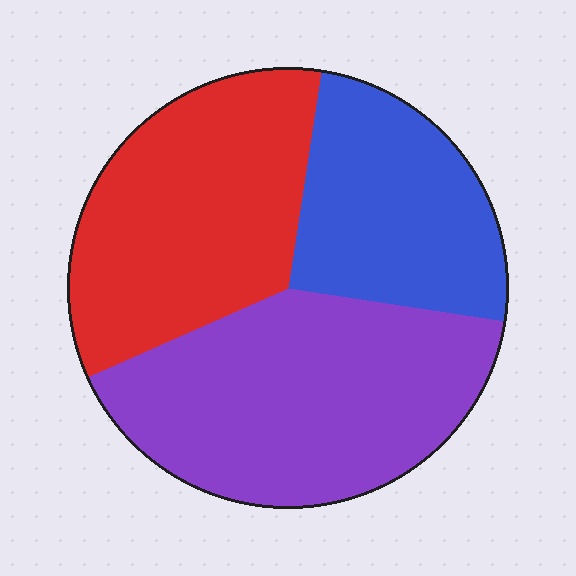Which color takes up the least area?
Blue, at roughly 25%.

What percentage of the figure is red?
Red takes up between a third and a half of the figure.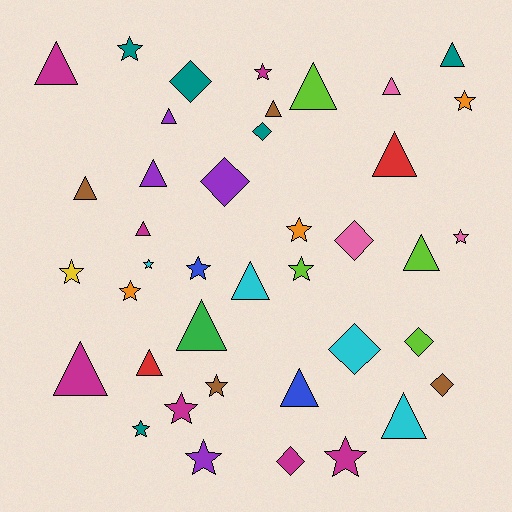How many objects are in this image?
There are 40 objects.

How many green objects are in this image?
There is 1 green object.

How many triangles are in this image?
There are 17 triangles.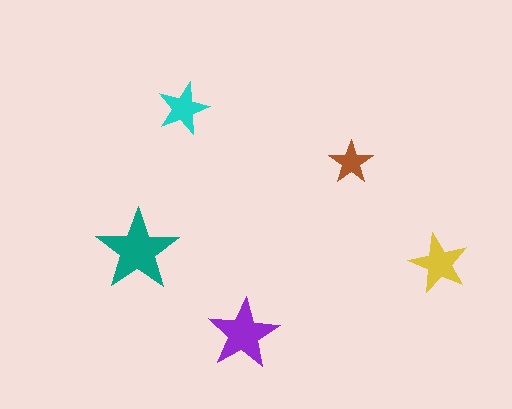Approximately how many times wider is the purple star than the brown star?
About 1.5 times wider.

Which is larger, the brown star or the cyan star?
The cyan one.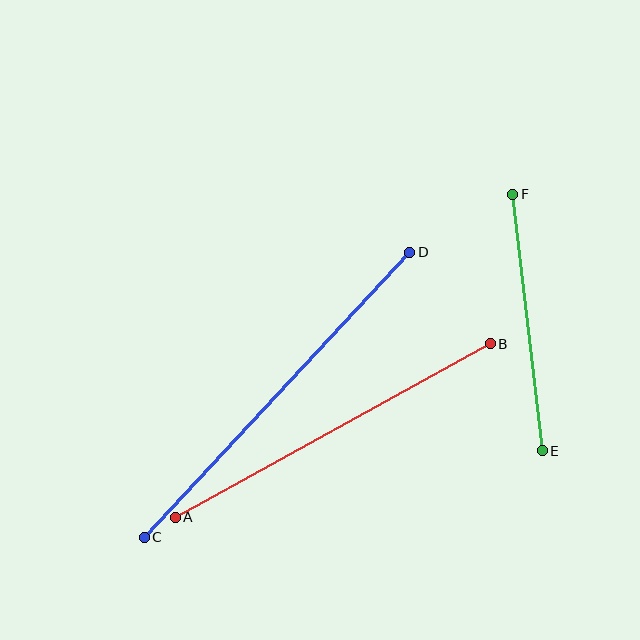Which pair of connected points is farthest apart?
Points C and D are farthest apart.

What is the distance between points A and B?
The distance is approximately 359 pixels.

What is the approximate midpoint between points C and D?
The midpoint is at approximately (277, 395) pixels.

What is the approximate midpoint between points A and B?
The midpoint is at approximately (333, 430) pixels.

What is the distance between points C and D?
The distance is approximately 389 pixels.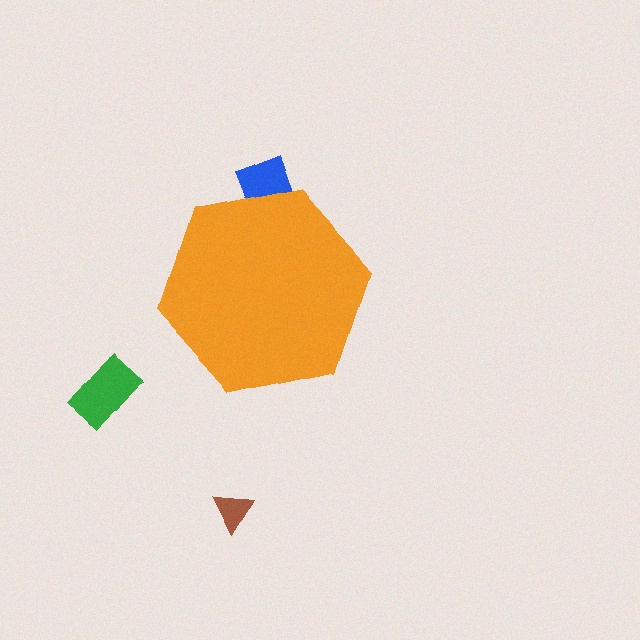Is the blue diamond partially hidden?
Yes, the blue diamond is partially hidden behind the orange hexagon.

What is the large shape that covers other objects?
An orange hexagon.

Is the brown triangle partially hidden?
No, the brown triangle is fully visible.